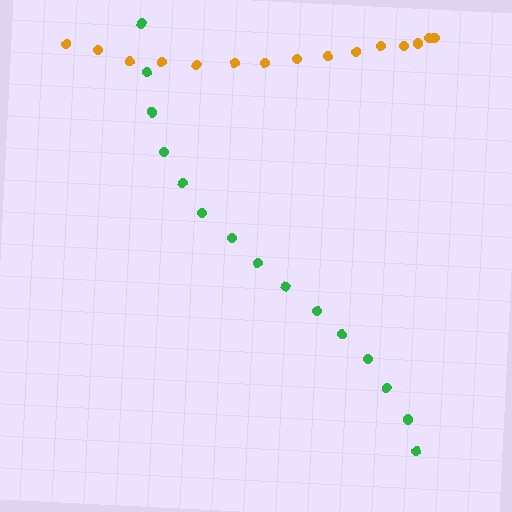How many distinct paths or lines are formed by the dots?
There are 2 distinct paths.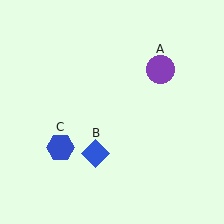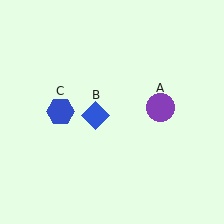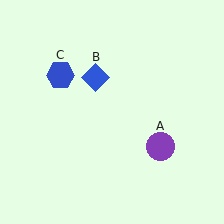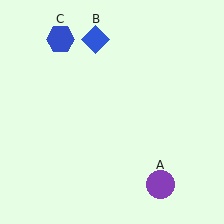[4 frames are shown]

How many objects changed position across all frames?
3 objects changed position: purple circle (object A), blue diamond (object B), blue hexagon (object C).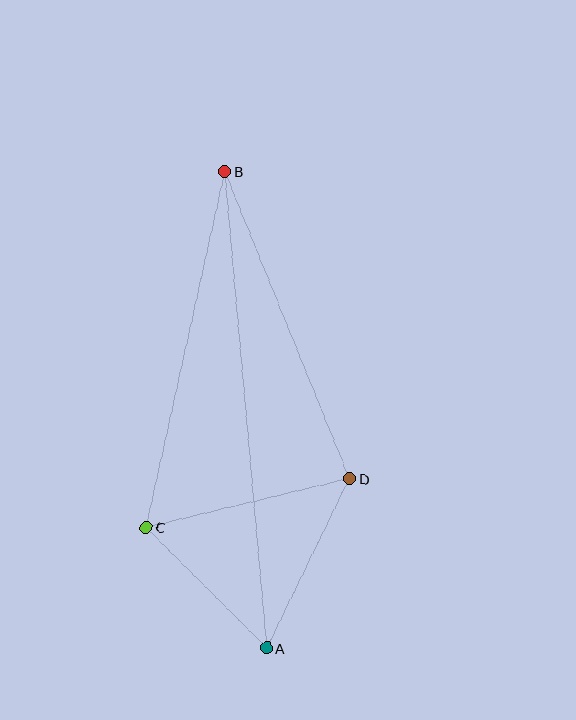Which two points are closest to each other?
Points A and C are closest to each other.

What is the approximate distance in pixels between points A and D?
The distance between A and D is approximately 189 pixels.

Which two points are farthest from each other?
Points A and B are farthest from each other.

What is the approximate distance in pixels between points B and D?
The distance between B and D is approximately 331 pixels.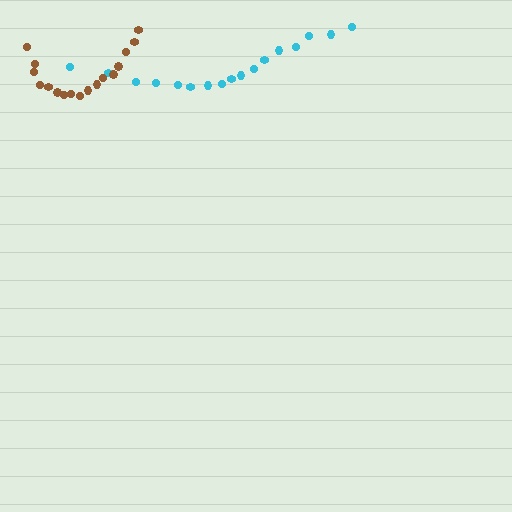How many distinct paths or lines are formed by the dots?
There are 2 distinct paths.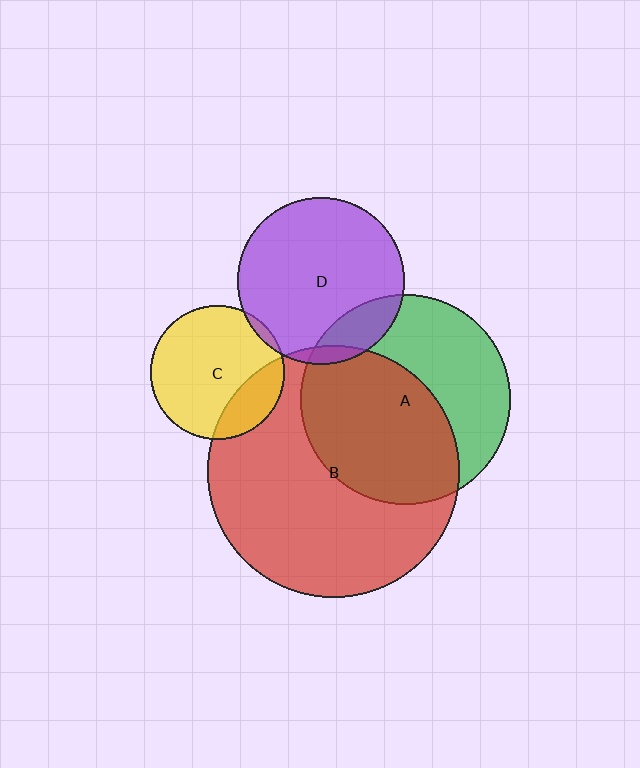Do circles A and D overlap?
Yes.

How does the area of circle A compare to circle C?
Approximately 2.5 times.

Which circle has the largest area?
Circle B (red).